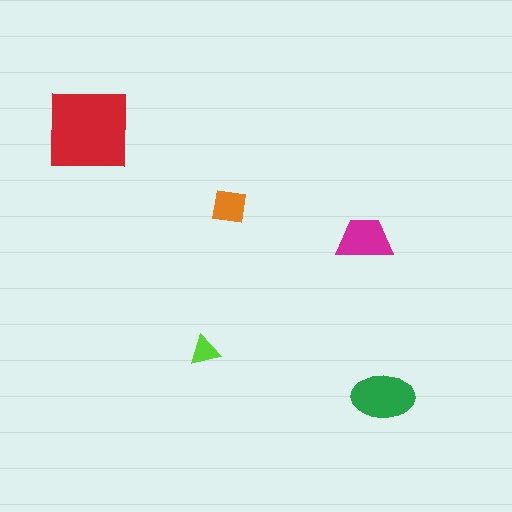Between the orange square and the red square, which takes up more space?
The red square.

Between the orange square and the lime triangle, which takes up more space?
The orange square.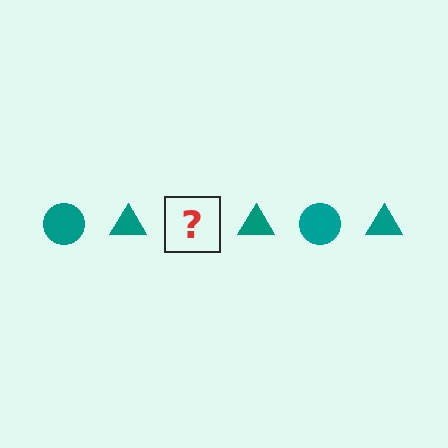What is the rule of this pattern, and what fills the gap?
The rule is that the pattern cycles through circle, triangle shapes in teal. The gap should be filled with a teal circle.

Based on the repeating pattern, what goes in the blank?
The blank should be a teal circle.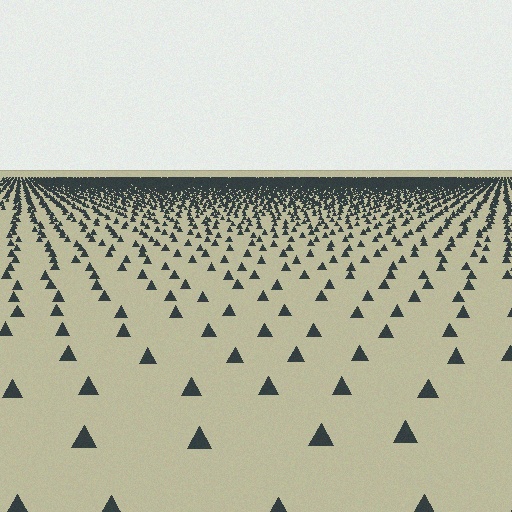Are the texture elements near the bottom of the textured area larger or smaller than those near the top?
Larger. Near the bottom, elements are closer to the viewer and appear at a bigger on-screen size.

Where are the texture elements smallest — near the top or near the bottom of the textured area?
Near the top.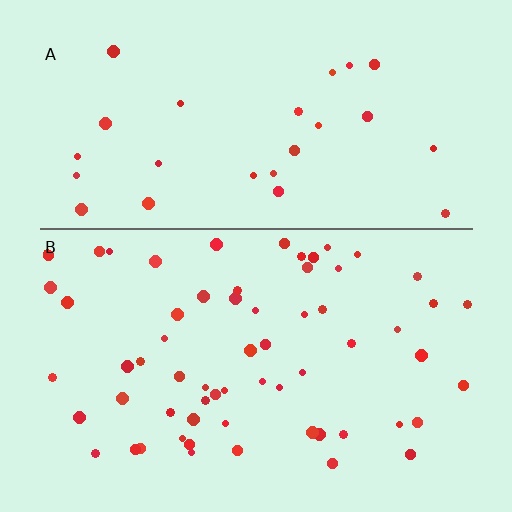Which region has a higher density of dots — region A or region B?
B (the bottom).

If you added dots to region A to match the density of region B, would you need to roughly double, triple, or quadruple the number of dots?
Approximately double.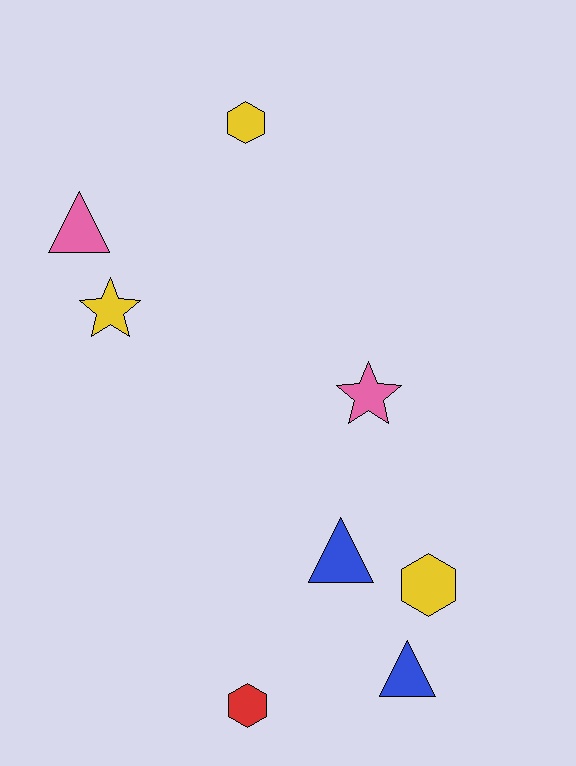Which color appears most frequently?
Yellow, with 3 objects.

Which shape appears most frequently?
Hexagon, with 3 objects.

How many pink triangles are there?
There is 1 pink triangle.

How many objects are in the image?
There are 8 objects.